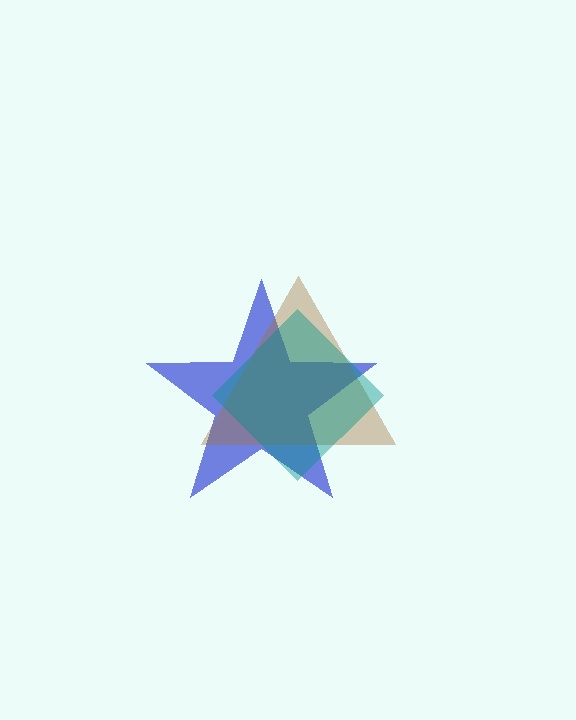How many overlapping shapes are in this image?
There are 3 overlapping shapes in the image.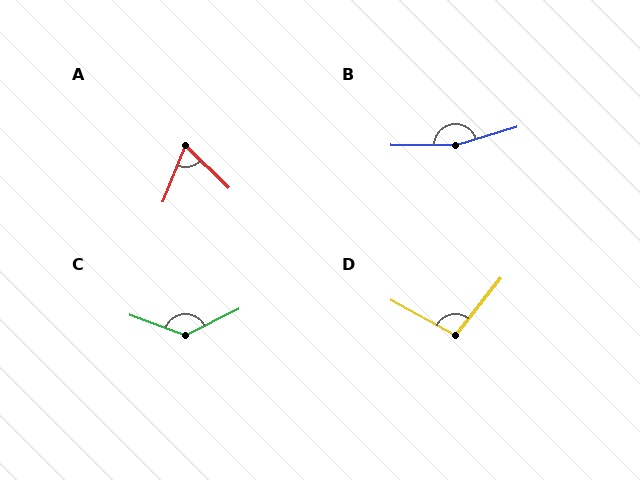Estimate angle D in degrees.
Approximately 100 degrees.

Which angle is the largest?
B, at approximately 162 degrees.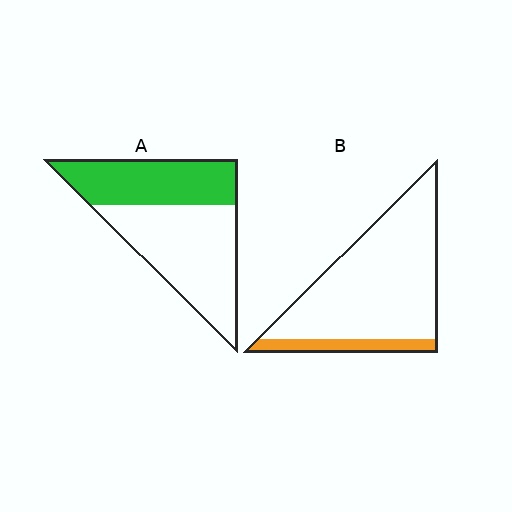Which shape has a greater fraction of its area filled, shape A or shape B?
Shape A.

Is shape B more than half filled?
No.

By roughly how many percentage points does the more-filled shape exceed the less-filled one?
By roughly 30 percentage points (A over B).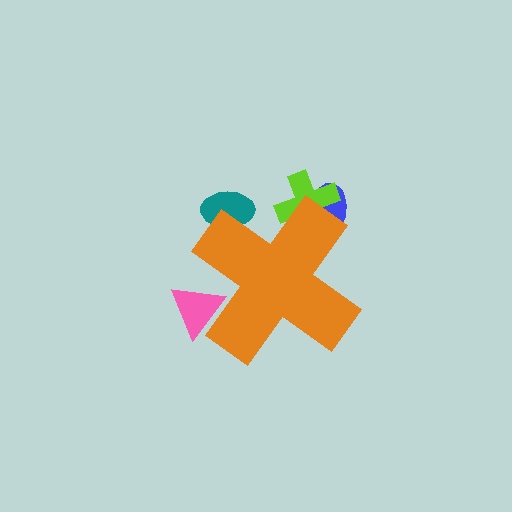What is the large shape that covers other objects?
An orange cross.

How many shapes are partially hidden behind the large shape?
4 shapes are partially hidden.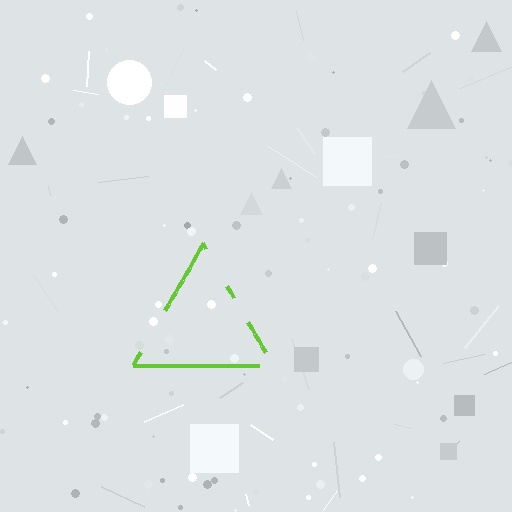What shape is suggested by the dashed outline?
The dashed outline suggests a triangle.